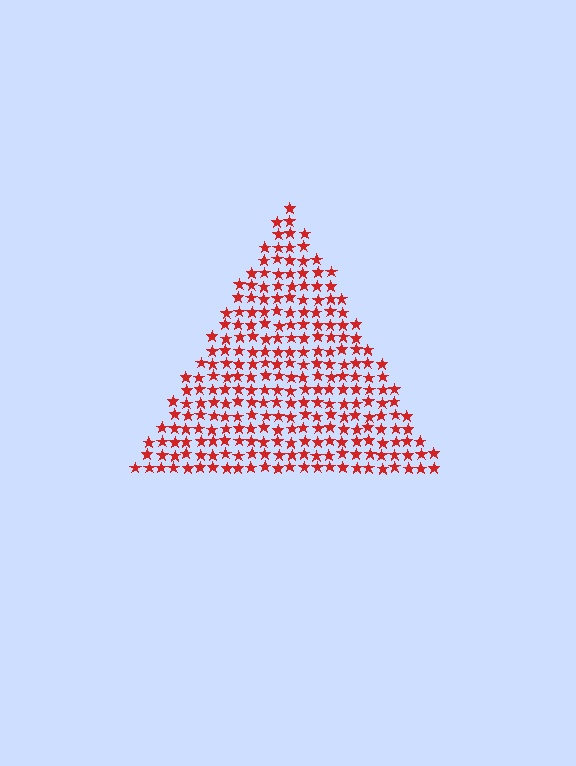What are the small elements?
The small elements are stars.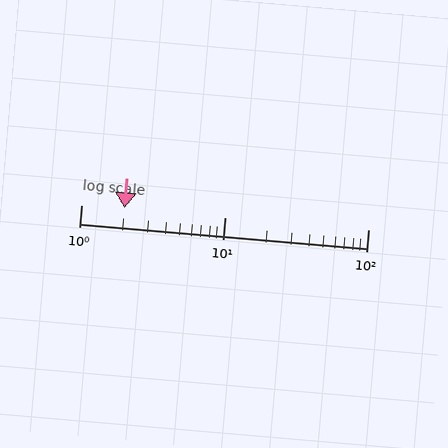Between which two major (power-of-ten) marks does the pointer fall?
The pointer is between 1 and 10.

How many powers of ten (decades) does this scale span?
The scale spans 2 decades, from 1 to 100.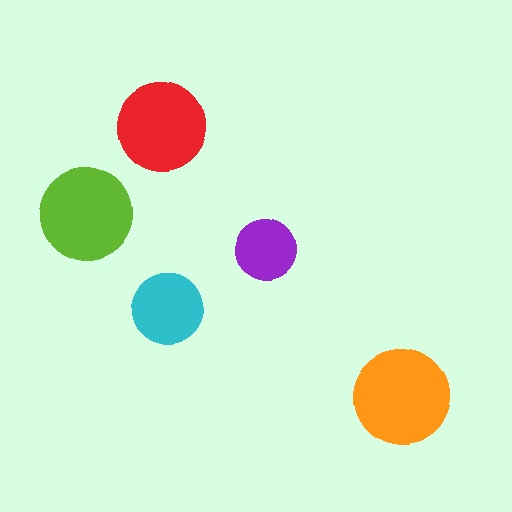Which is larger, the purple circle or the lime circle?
The lime one.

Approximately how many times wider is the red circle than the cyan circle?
About 1.5 times wider.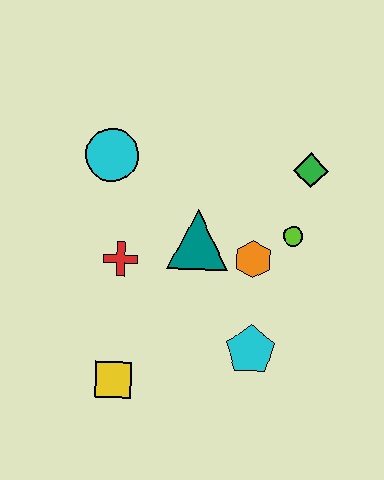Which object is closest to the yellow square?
The red cross is closest to the yellow square.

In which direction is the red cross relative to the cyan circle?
The red cross is below the cyan circle.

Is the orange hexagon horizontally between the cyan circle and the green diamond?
Yes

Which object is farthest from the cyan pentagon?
The cyan circle is farthest from the cyan pentagon.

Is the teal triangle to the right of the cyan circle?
Yes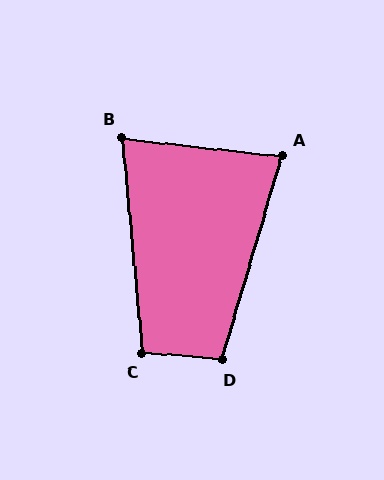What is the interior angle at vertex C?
Approximately 100 degrees (obtuse).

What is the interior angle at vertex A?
Approximately 80 degrees (acute).